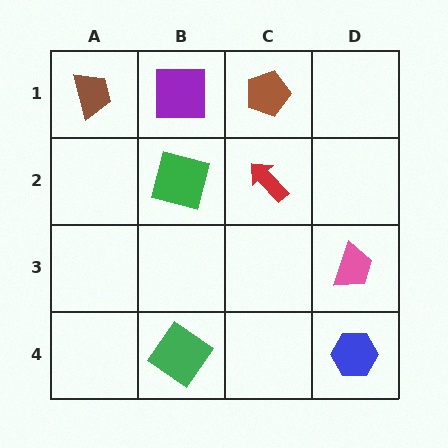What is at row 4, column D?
A blue hexagon.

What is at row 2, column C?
A red arrow.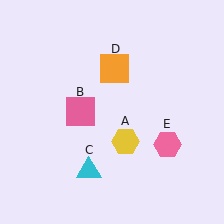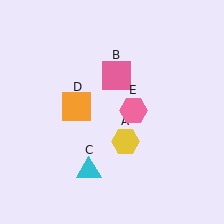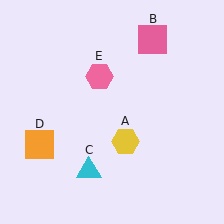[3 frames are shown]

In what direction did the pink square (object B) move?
The pink square (object B) moved up and to the right.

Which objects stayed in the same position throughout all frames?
Yellow hexagon (object A) and cyan triangle (object C) remained stationary.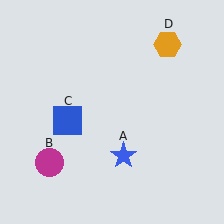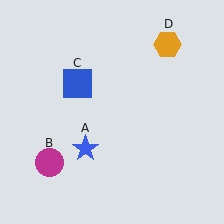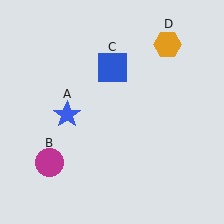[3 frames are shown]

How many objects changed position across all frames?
2 objects changed position: blue star (object A), blue square (object C).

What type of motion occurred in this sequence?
The blue star (object A), blue square (object C) rotated clockwise around the center of the scene.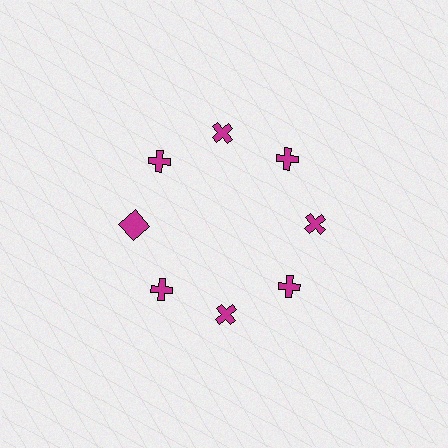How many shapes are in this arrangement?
There are 8 shapes arranged in a ring pattern.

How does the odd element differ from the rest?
It has a different shape: square instead of cross.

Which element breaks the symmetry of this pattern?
The magenta square at roughly the 9 o'clock position breaks the symmetry. All other shapes are magenta crosses.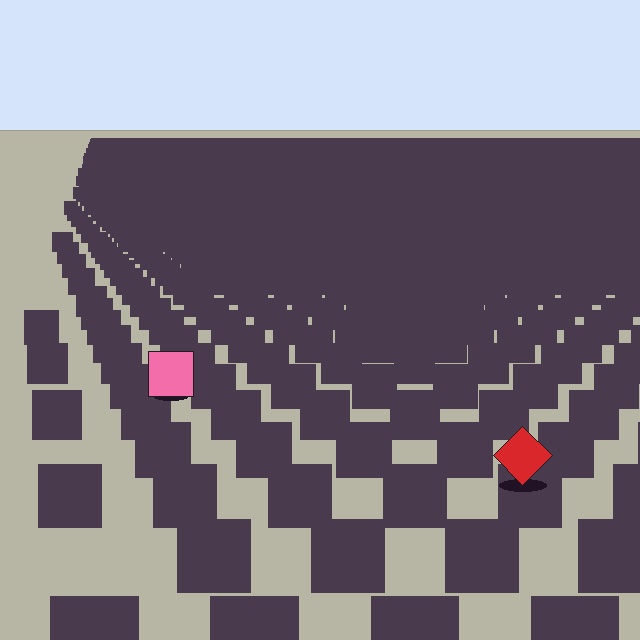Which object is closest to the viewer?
The red diamond is closest. The texture marks near it are larger and more spread out.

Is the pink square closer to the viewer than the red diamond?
No. The red diamond is closer — you can tell from the texture gradient: the ground texture is coarser near it.